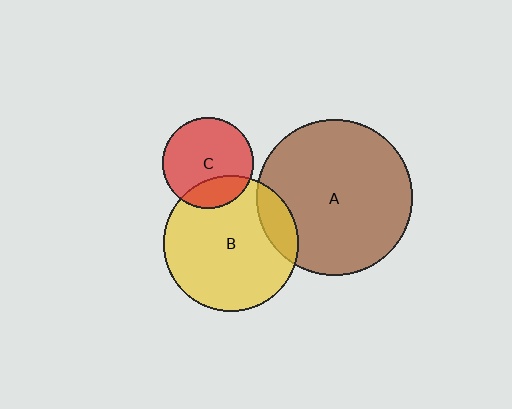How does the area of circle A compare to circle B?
Approximately 1.3 times.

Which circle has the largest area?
Circle A (brown).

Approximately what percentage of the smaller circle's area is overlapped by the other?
Approximately 15%.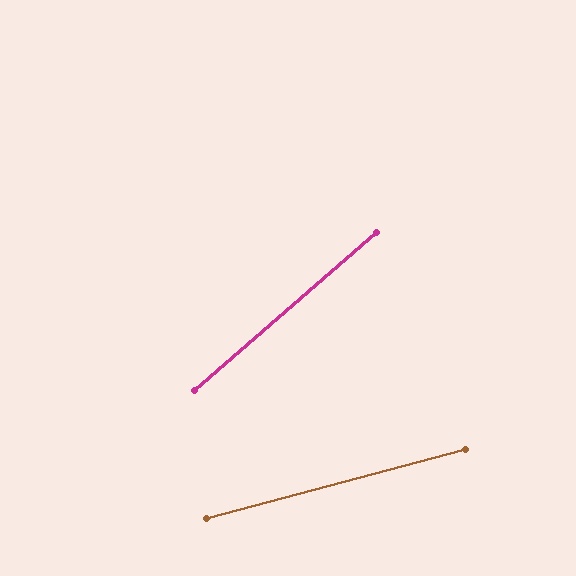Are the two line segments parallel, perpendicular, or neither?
Neither parallel nor perpendicular — they differ by about 26°.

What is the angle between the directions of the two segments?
Approximately 26 degrees.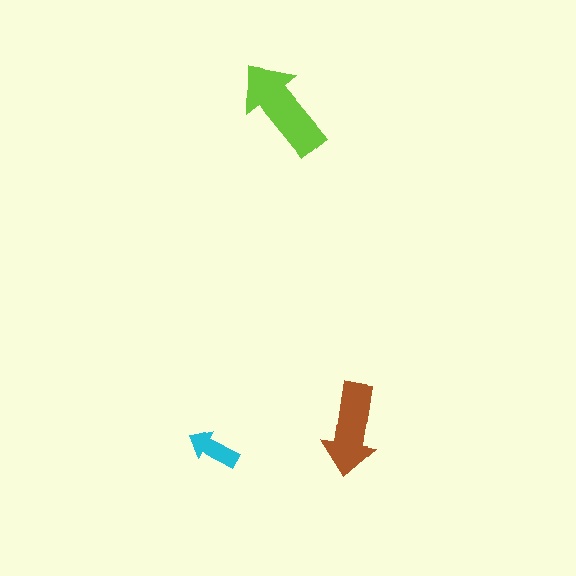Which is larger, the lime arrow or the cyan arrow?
The lime one.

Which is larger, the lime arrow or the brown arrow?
The lime one.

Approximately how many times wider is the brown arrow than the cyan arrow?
About 2 times wider.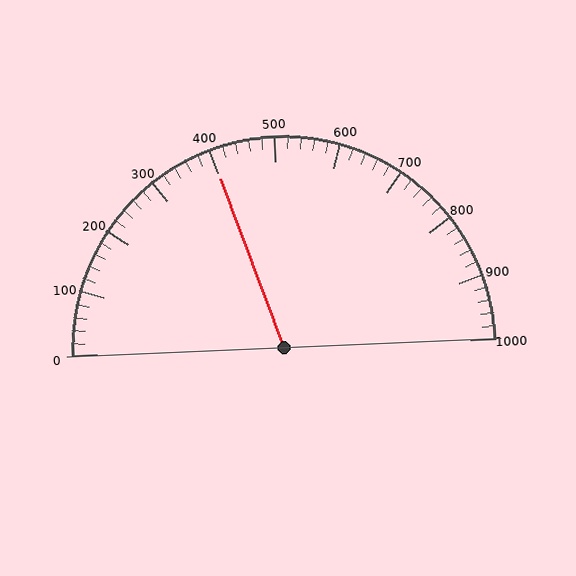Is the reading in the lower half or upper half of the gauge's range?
The reading is in the lower half of the range (0 to 1000).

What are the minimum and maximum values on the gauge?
The gauge ranges from 0 to 1000.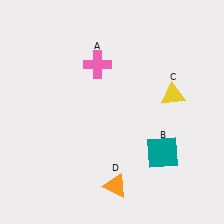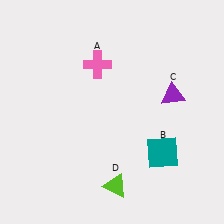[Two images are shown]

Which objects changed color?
C changed from yellow to purple. D changed from orange to lime.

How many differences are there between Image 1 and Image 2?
There are 2 differences between the two images.